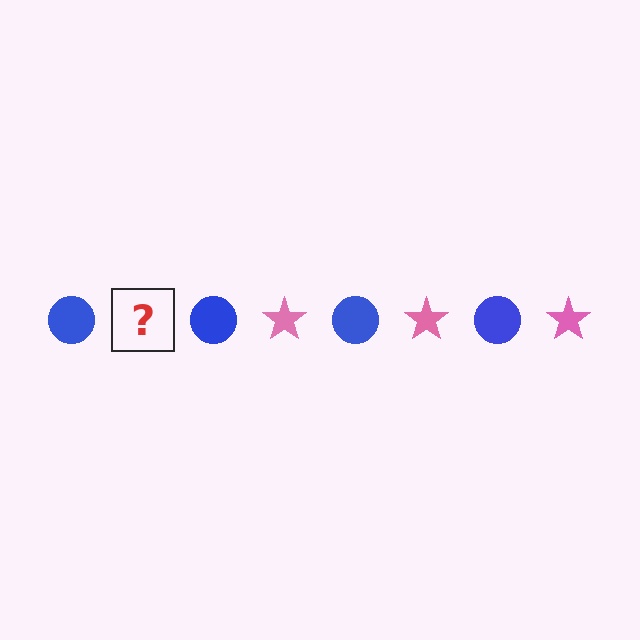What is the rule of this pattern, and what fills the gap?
The rule is that the pattern alternates between blue circle and pink star. The gap should be filled with a pink star.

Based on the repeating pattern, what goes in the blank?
The blank should be a pink star.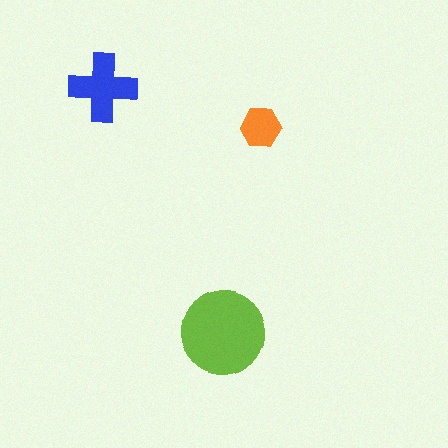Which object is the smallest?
The orange hexagon.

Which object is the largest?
The lime circle.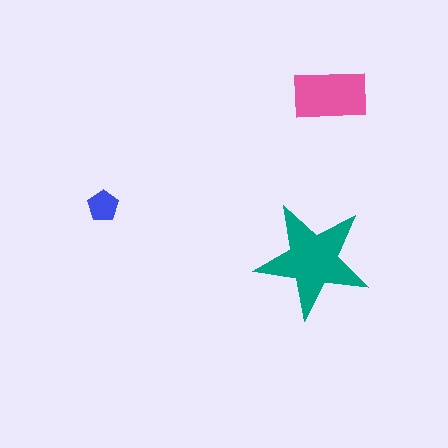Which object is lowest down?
The teal star is bottommost.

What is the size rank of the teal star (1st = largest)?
1st.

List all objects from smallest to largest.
The blue pentagon, the pink rectangle, the teal star.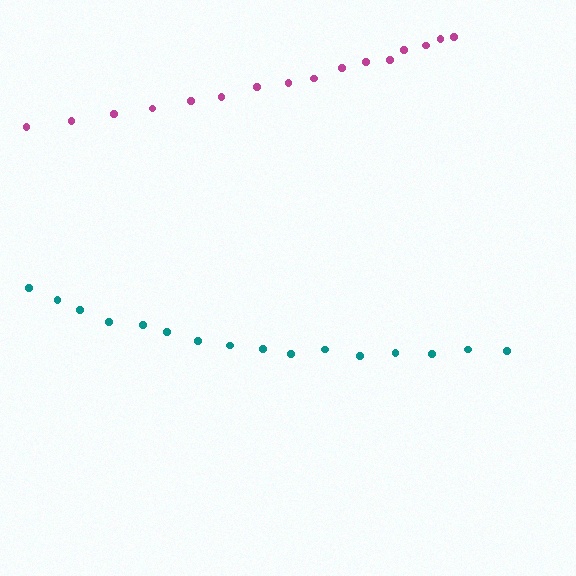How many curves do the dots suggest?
There are 2 distinct paths.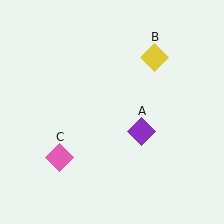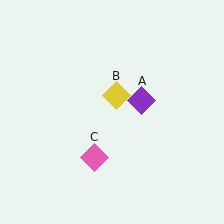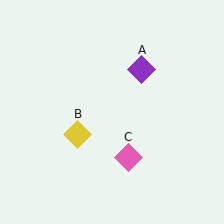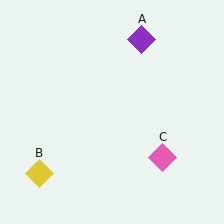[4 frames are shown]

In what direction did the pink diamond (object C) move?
The pink diamond (object C) moved right.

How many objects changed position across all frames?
3 objects changed position: purple diamond (object A), yellow diamond (object B), pink diamond (object C).